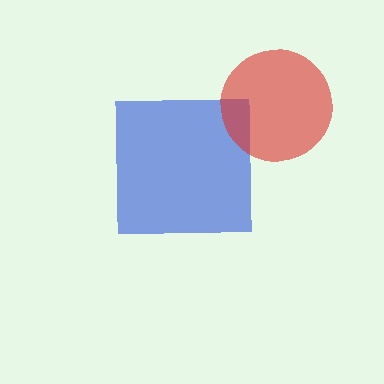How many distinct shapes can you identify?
There are 2 distinct shapes: a blue square, a red circle.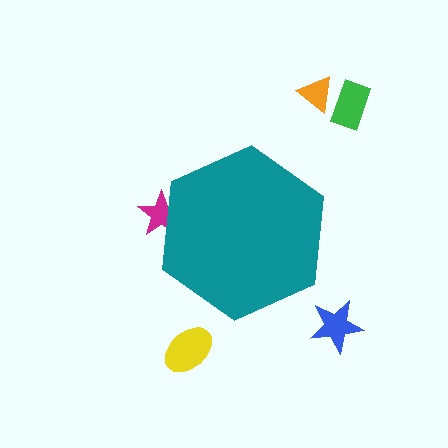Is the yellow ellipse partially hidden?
No, the yellow ellipse is fully visible.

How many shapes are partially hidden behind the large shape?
1 shape is partially hidden.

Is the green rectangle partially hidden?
No, the green rectangle is fully visible.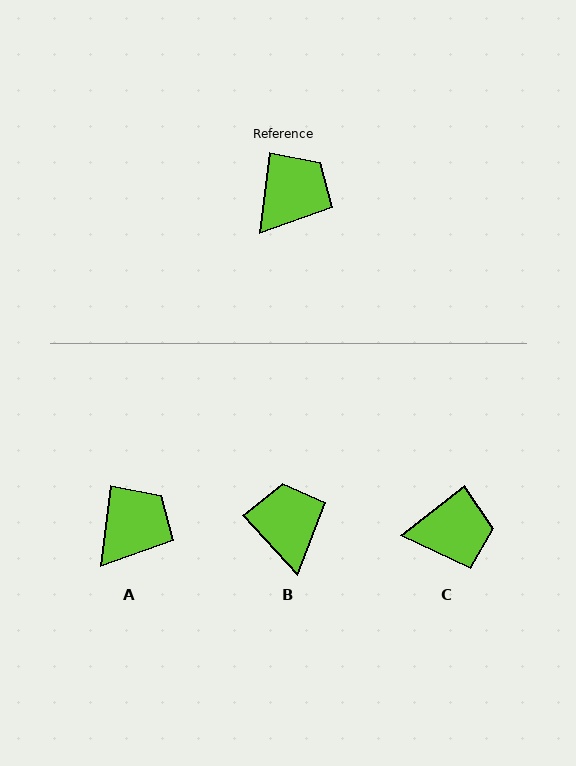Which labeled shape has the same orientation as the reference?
A.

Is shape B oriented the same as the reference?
No, it is off by about 50 degrees.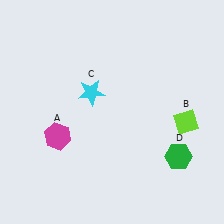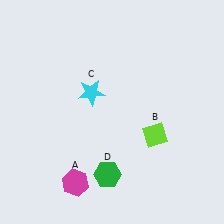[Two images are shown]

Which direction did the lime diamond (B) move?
The lime diamond (B) moved left.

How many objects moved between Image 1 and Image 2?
3 objects moved between the two images.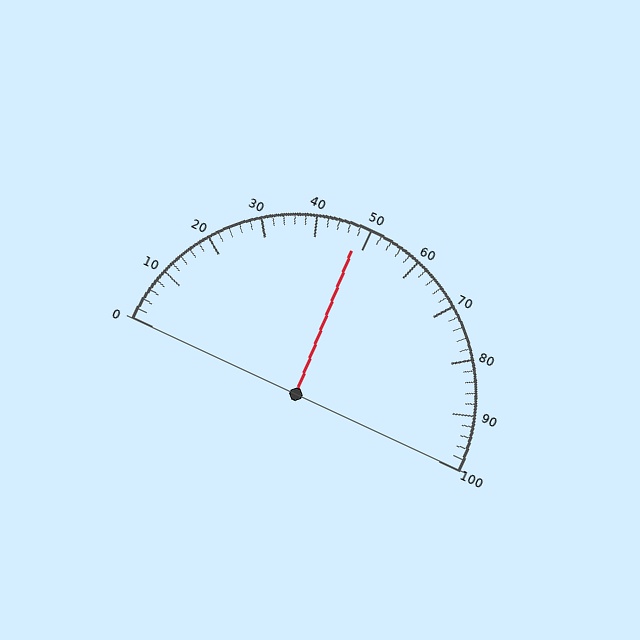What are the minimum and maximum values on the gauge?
The gauge ranges from 0 to 100.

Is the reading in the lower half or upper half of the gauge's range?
The reading is in the lower half of the range (0 to 100).